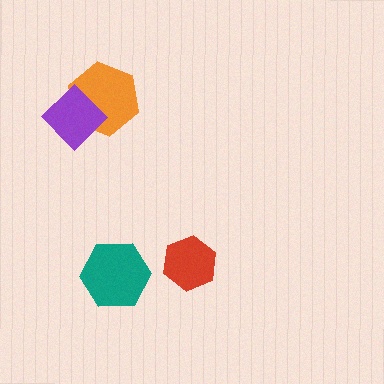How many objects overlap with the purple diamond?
1 object overlaps with the purple diamond.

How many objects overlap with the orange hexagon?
1 object overlaps with the orange hexagon.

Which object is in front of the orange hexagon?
The purple diamond is in front of the orange hexagon.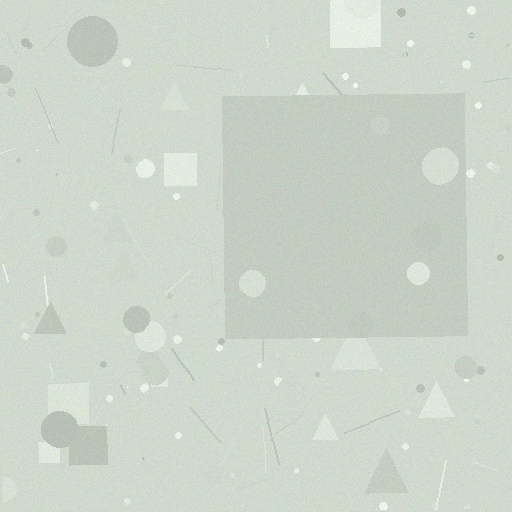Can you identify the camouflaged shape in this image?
The camouflaged shape is a square.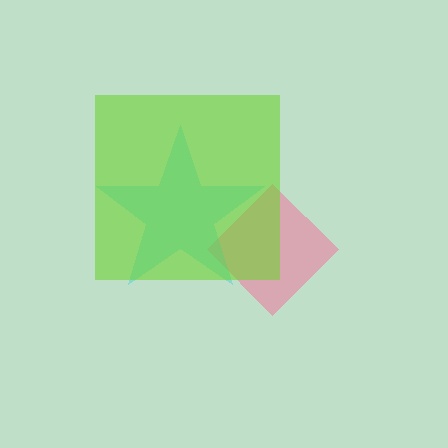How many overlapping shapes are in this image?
There are 3 overlapping shapes in the image.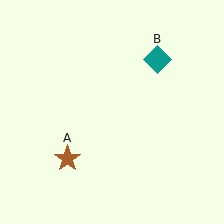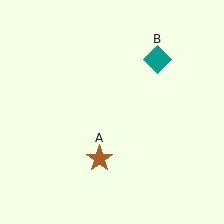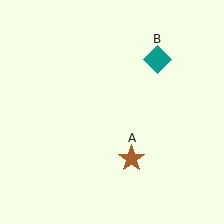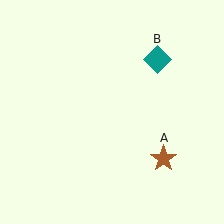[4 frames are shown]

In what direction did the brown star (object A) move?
The brown star (object A) moved right.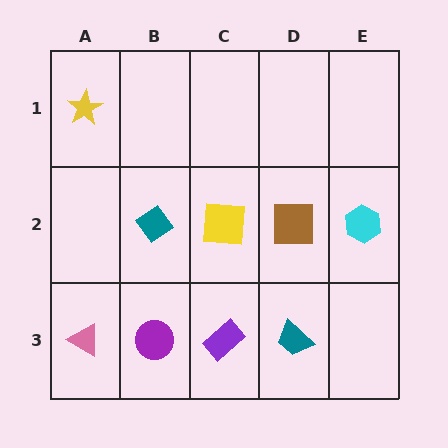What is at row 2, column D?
A brown square.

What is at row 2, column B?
A teal diamond.